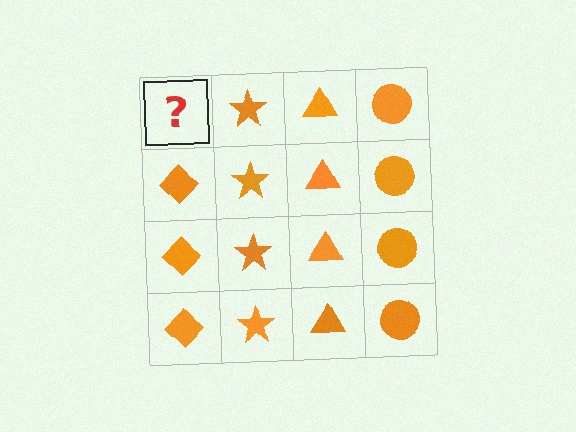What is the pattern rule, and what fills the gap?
The rule is that each column has a consistent shape. The gap should be filled with an orange diamond.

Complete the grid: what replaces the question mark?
The question mark should be replaced with an orange diamond.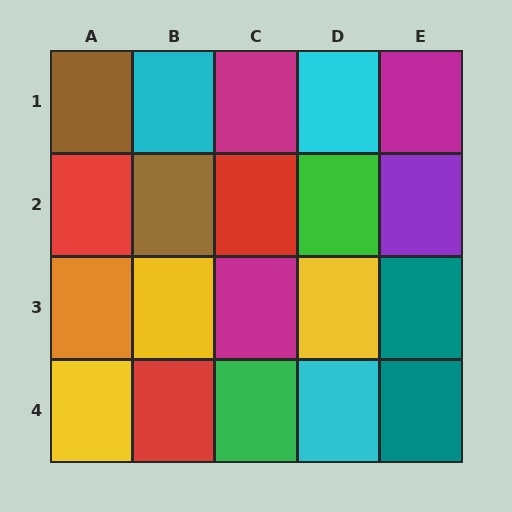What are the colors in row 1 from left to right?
Brown, cyan, magenta, cyan, magenta.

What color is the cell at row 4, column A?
Yellow.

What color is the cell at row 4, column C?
Green.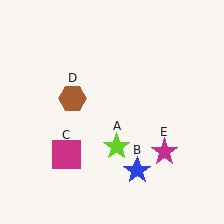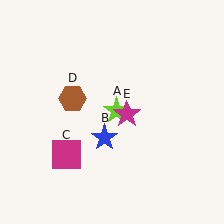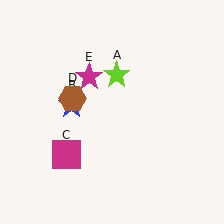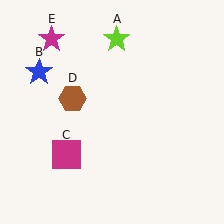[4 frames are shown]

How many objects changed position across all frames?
3 objects changed position: lime star (object A), blue star (object B), magenta star (object E).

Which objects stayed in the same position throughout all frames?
Magenta square (object C) and brown hexagon (object D) remained stationary.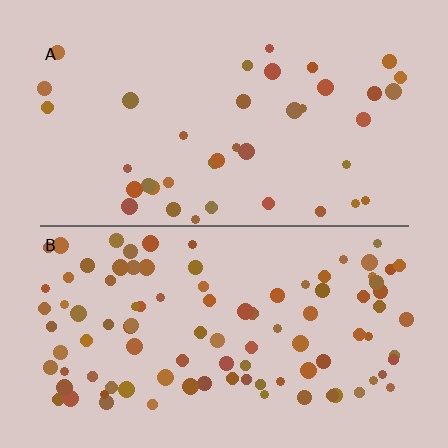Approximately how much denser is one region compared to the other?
Approximately 2.5× — region B over region A.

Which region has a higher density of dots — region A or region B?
B (the bottom).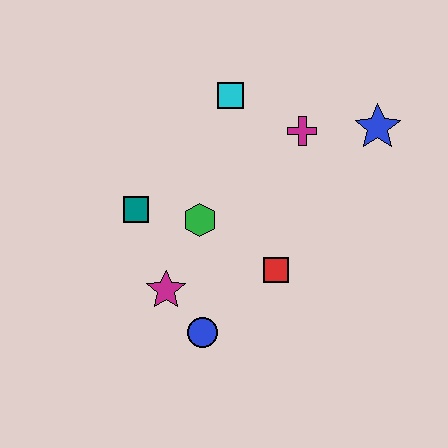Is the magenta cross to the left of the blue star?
Yes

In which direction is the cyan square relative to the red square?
The cyan square is above the red square.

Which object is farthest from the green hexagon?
The blue star is farthest from the green hexagon.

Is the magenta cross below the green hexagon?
No